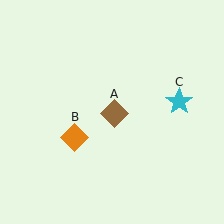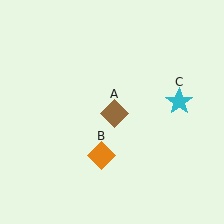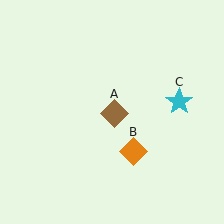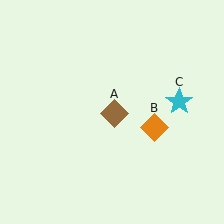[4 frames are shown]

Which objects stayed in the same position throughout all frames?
Brown diamond (object A) and cyan star (object C) remained stationary.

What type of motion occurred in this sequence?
The orange diamond (object B) rotated counterclockwise around the center of the scene.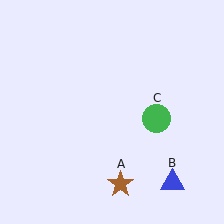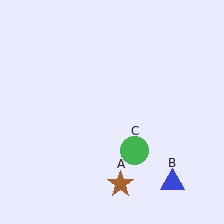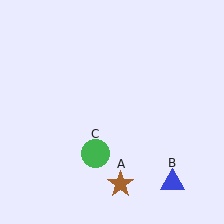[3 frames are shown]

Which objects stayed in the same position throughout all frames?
Brown star (object A) and blue triangle (object B) remained stationary.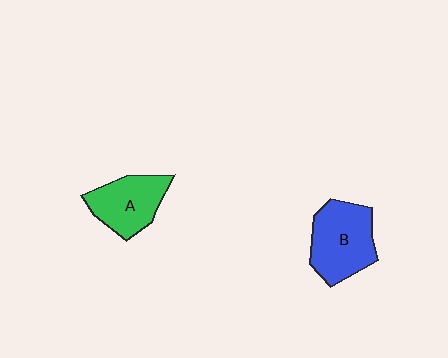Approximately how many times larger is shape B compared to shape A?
Approximately 1.2 times.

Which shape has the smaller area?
Shape A (green).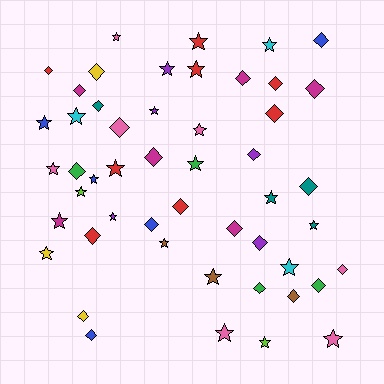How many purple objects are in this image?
There are 5 purple objects.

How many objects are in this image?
There are 50 objects.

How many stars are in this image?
There are 25 stars.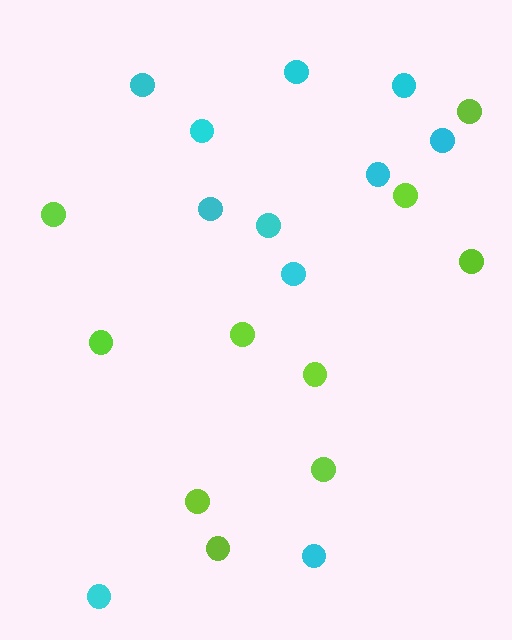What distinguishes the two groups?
There are 2 groups: one group of lime circles (10) and one group of cyan circles (11).